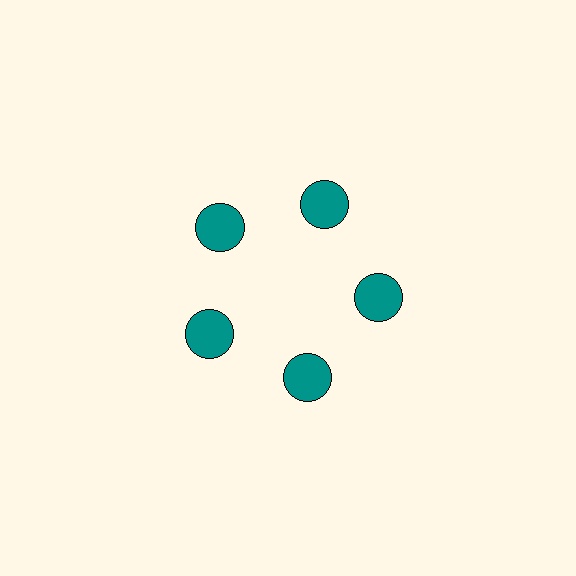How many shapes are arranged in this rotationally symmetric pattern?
There are 5 shapes, arranged in 5 groups of 1.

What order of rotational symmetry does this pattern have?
This pattern has 5-fold rotational symmetry.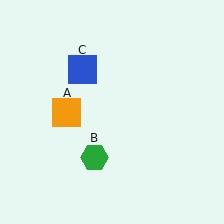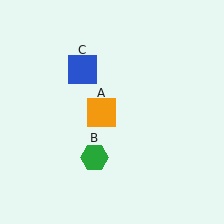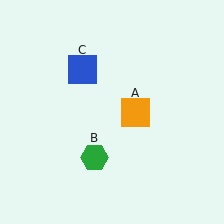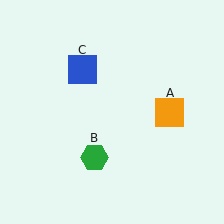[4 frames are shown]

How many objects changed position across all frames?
1 object changed position: orange square (object A).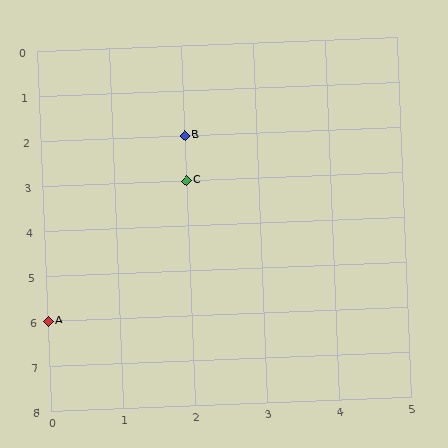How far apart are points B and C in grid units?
Points B and C are 1 row apart.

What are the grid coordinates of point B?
Point B is at grid coordinates (2, 2).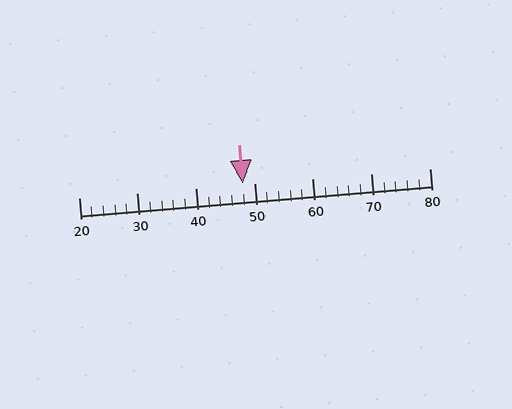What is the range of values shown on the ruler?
The ruler shows values from 20 to 80.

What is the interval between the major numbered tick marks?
The major tick marks are spaced 10 units apart.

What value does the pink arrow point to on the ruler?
The pink arrow points to approximately 48.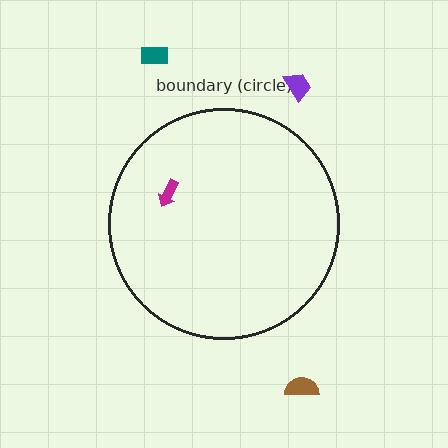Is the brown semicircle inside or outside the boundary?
Outside.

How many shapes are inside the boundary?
1 inside, 3 outside.